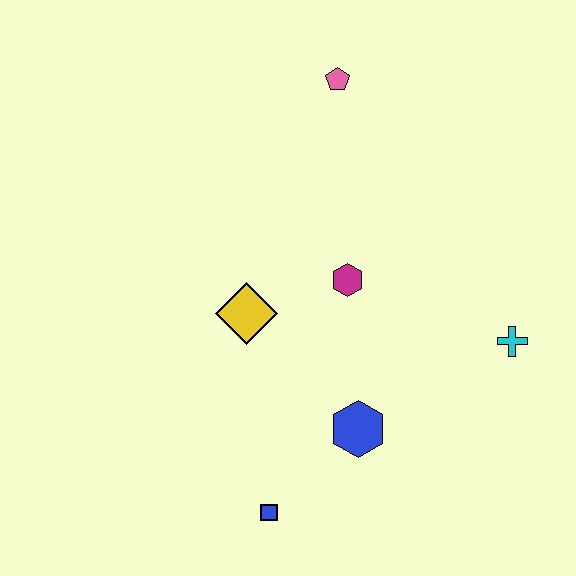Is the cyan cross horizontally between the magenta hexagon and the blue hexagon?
No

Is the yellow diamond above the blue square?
Yes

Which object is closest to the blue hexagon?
The blue square is closest to the blue hexagon.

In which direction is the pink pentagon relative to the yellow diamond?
The pink pentagon is above the yellow diamond.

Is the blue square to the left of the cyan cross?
Yes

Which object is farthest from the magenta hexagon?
The blue square is farthest from the magenta hexagon.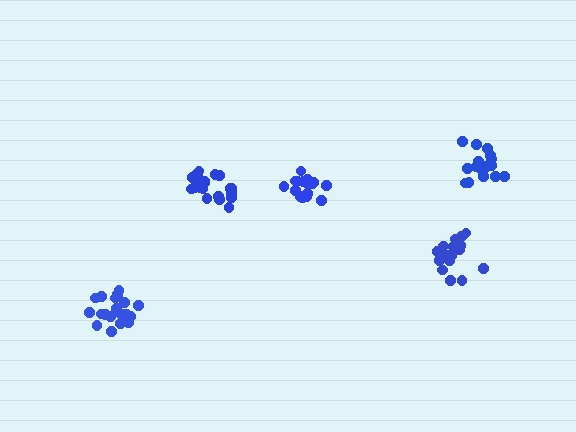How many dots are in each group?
Group 1: 17 dots, Group 2: 17 dots, Group 3: 20 dots, Group 4: 18 dots, Group 5: 20 dots (92 total).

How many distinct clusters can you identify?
There are 5 distinct clusters.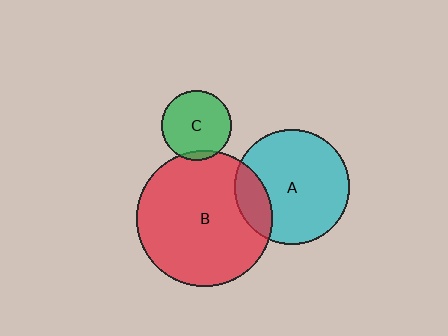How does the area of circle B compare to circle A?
Approximately 1.4 times.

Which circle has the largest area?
Circle B (red).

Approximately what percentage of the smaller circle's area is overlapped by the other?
Approximately 5%.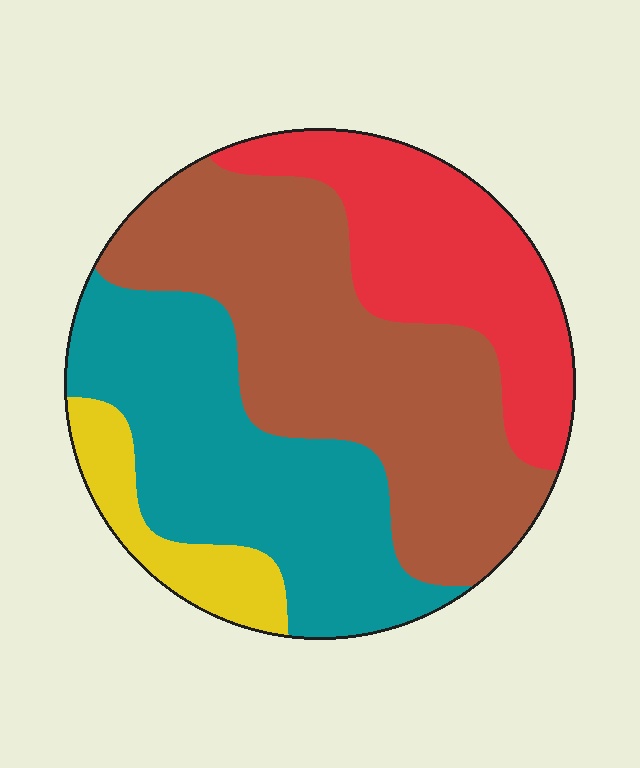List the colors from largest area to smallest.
From largest to smallest: brown, teal, red, yellow.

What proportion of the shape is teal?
Teal takes up about one third (1/3) of the shape.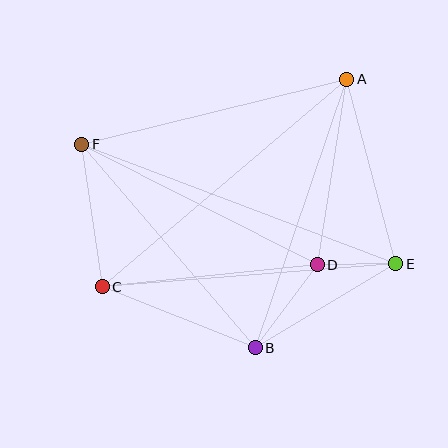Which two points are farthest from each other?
Points E and F are farthest from each other.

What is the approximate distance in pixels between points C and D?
The distance between C and D is approximately 216 pixels.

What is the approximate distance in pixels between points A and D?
The distance between A and D is approximately 188 pixels.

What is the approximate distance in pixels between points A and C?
The distance between A and C is approximately 321 pixels.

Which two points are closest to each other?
Points D and E are closest to each other.